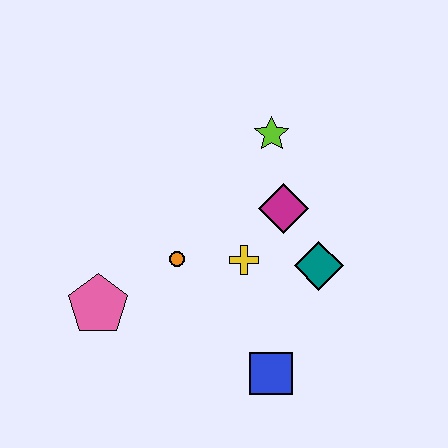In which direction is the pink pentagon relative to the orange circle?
The pink pentagon is to the left of the orange circle.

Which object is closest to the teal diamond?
The magenta diamond is closest to the teal diamond.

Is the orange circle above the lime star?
No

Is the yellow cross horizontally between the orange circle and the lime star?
Yes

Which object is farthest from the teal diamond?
The pink pentagon is farthest from the teal diamond.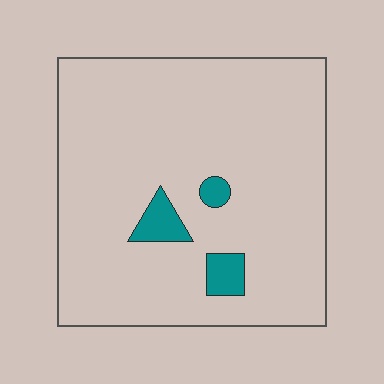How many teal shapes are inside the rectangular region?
3.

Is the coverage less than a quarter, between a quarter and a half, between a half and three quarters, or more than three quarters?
Less than a quarter.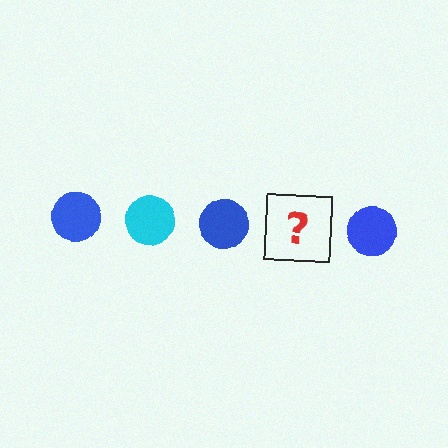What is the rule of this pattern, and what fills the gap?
The rule is that the pattern cycles through blue, cyan circles. The gap should be filled with a cyan circle.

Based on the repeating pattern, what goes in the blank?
The blank should be a cyan circle.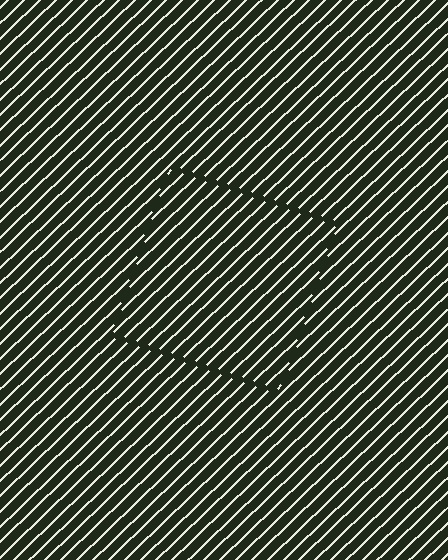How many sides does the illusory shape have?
4 sides — the line-ends trace a square.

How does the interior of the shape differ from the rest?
The interior of the shape contains the same grating, shifted by half a period — the contour is defined by the phase discontinuity where line-ends from the inner and outer gratings abut.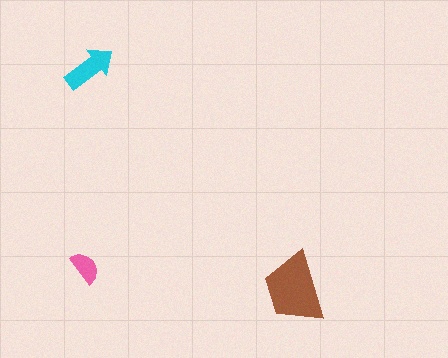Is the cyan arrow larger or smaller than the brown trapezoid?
Smaller.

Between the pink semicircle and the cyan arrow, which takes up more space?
The cyan arrow.